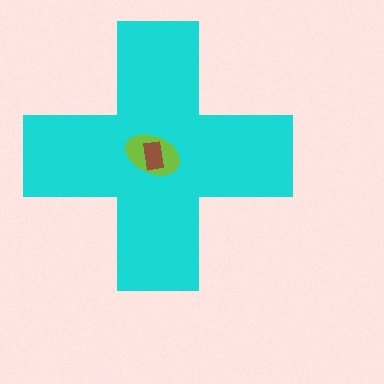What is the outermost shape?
The cyan cross.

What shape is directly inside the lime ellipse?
The brown rectangle.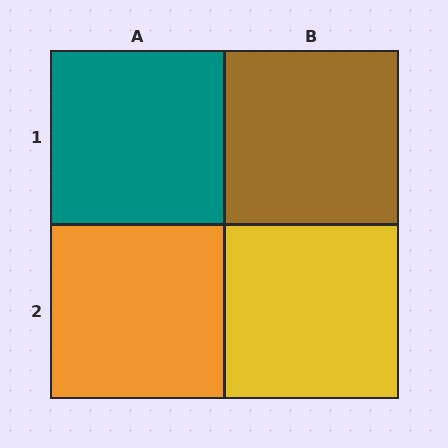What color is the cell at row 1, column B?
Brown.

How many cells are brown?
1 cell is brown.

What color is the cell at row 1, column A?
Teal.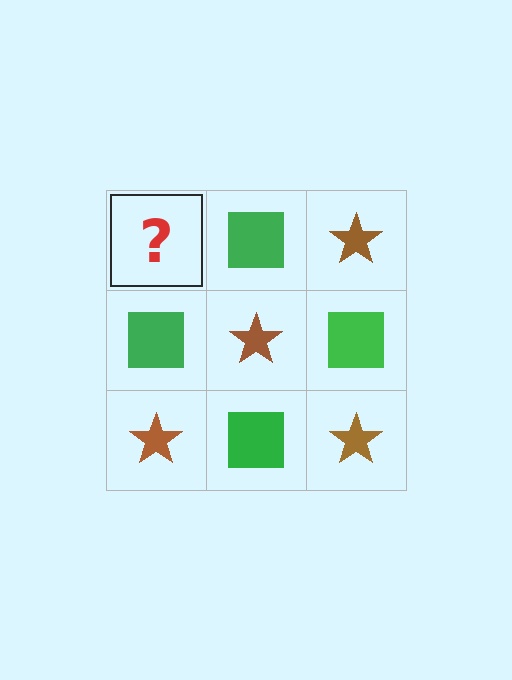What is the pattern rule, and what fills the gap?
The rule is that it alternates brown star and green square in a checkerboard pattern. The gap should be filled with a brown star.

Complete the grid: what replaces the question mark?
The question mark should be replaced with a brown star.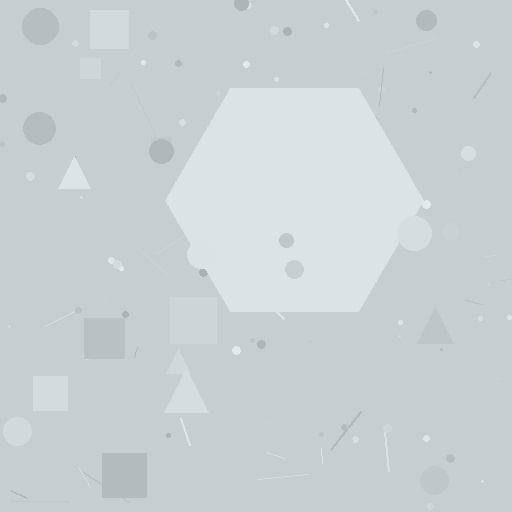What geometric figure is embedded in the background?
A hexagon is embedded in the background.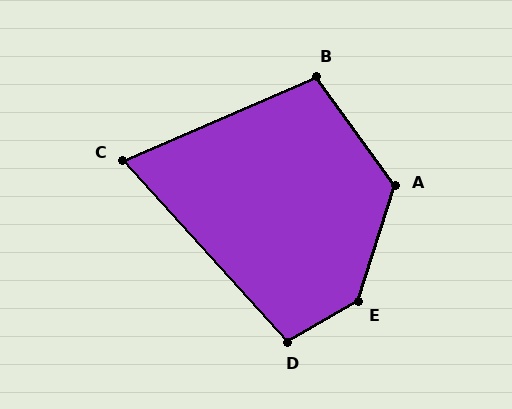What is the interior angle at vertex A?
Approximately 126 degrees (obtuse).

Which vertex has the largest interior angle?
E, at approximately 138 degrees.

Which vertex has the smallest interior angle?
C, at approximately 71 degrees.